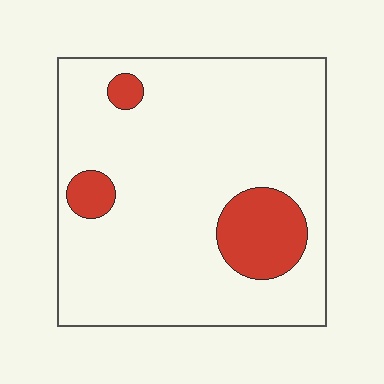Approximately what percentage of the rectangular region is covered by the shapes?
Approximately 15%.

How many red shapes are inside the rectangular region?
3.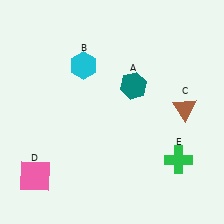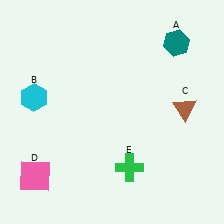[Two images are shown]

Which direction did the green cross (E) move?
The green cross (E) moved left.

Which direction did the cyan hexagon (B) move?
The cyan hexagon (B) moved left.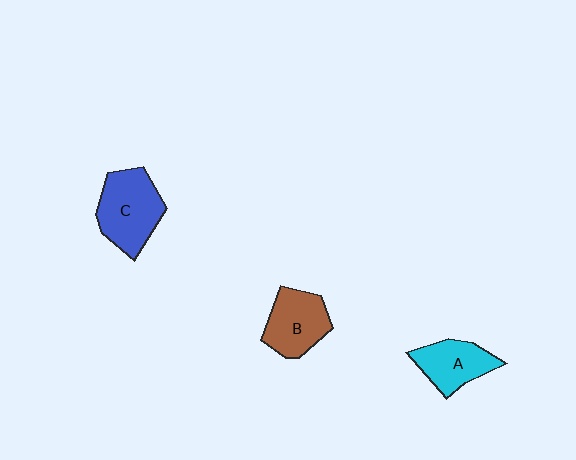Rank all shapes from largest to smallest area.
From largest to smallest: C (blue), B (brown), A (cyan).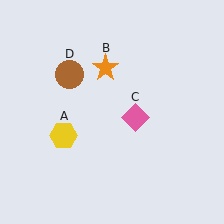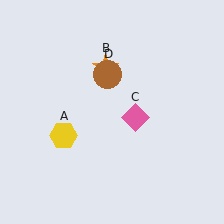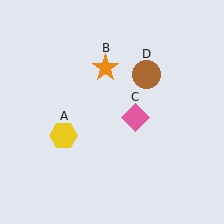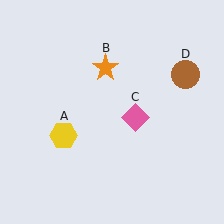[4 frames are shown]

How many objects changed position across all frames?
1 object changed position: brown circle (object D).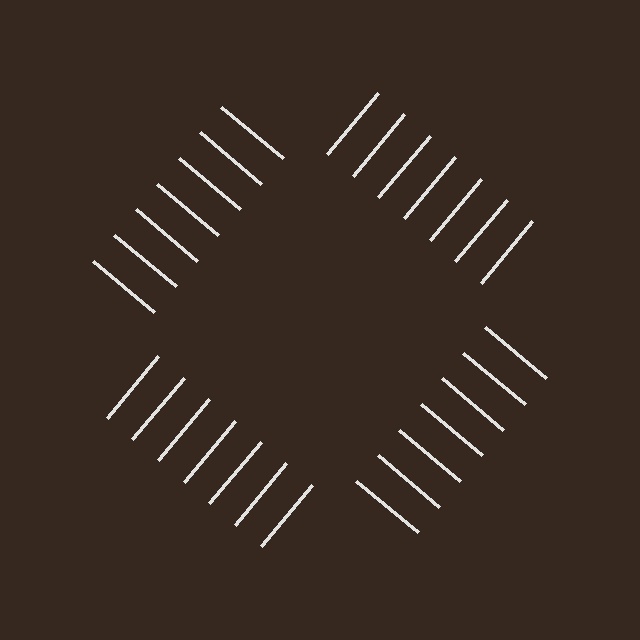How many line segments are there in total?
28 — 7 along each of the 4 edges.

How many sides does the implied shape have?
4 sides — the line-ends trace a square.